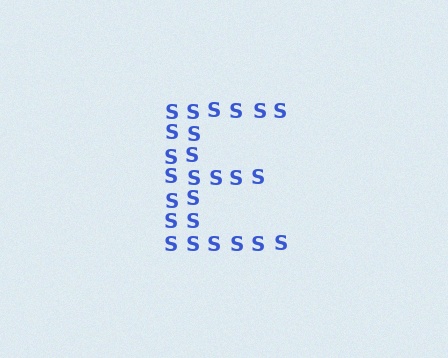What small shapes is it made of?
It is made of small letter S's.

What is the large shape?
The large shape is the letter E.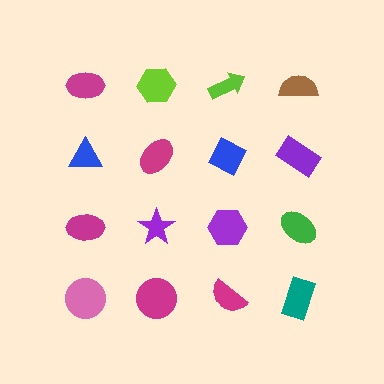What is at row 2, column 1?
A blue triangle.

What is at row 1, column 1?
A magenta ellipse.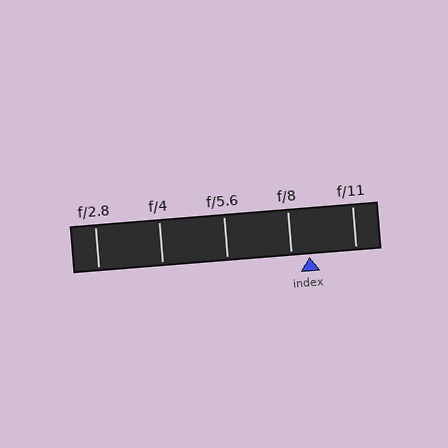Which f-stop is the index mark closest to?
The index mark is closest to f/8.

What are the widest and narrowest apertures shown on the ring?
The widest aperture shown is f/2.8 and the narrowest is f/11.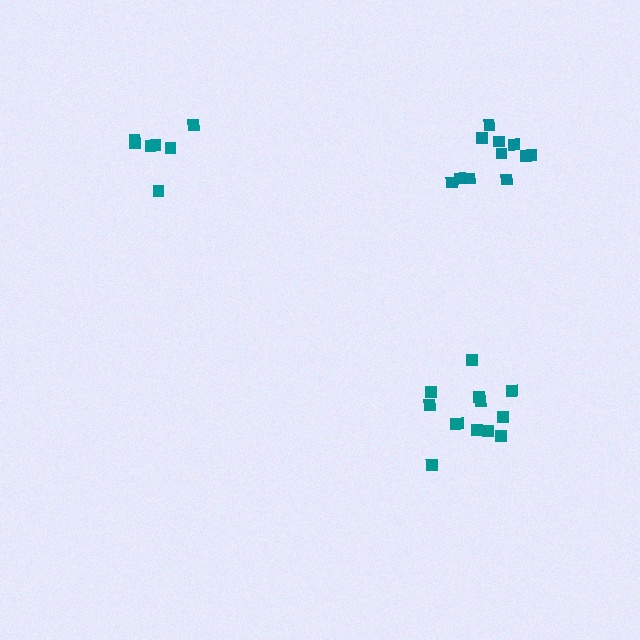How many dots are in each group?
Group 1: 13 dots, Group 2: 11 dots, Group 3: 7 dots (31 total).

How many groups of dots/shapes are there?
There are 3 groups.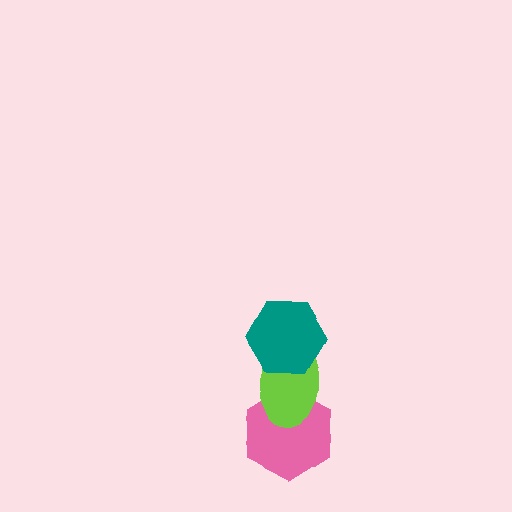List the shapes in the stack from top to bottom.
From top to bottom: the teal hexagon, the lime ellipse, the pink hexagon.